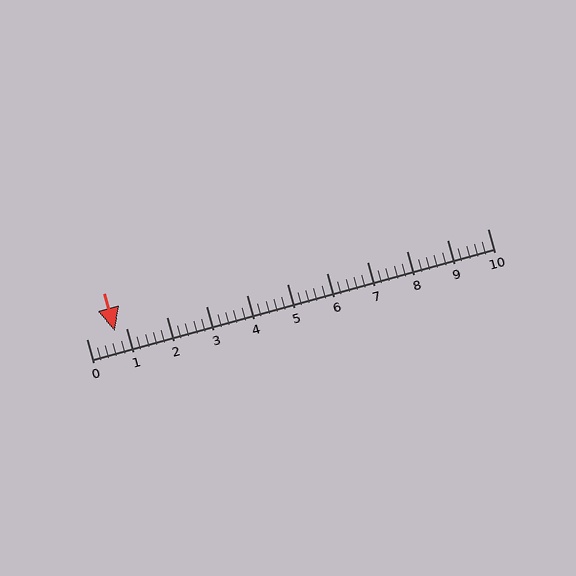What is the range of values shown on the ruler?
The ruler shows values from 0 to 10.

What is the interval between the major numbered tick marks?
The major tick marks are spaced 1 units apart.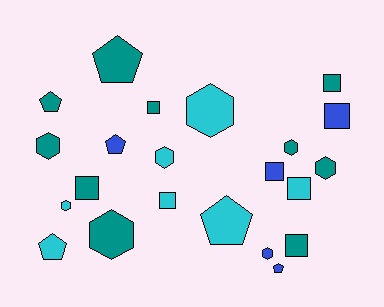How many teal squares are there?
There are 4 teal squares.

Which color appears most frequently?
Teal, with 10 objects.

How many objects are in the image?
There are 22 objects.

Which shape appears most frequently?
Hexagon, with 8 objects.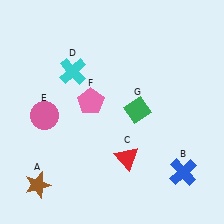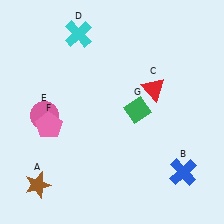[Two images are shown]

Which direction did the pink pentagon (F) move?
The pink pentagon (F) moved left.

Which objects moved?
The objects that moved are: the red triangle (C), the cyan cross (D), the pink pentagon (F).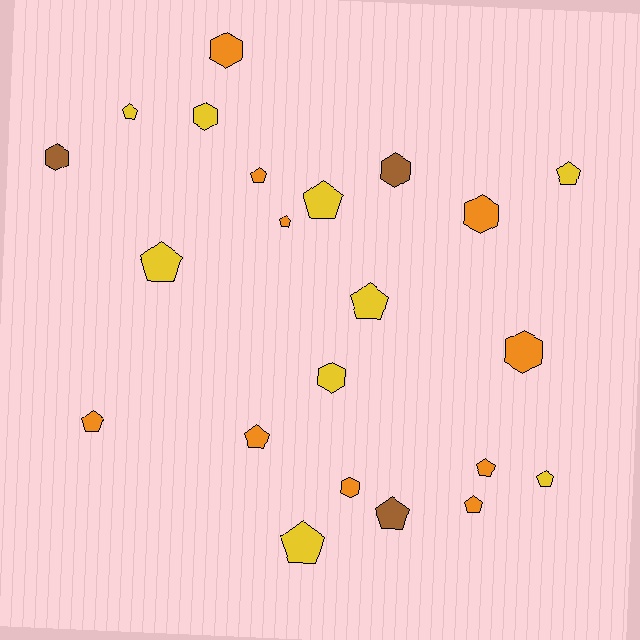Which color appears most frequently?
Orange, with 10 objects.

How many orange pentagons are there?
There are 6 orange pentagons.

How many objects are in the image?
There are 22 objects.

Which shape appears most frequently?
Pentagon, with 14 objects.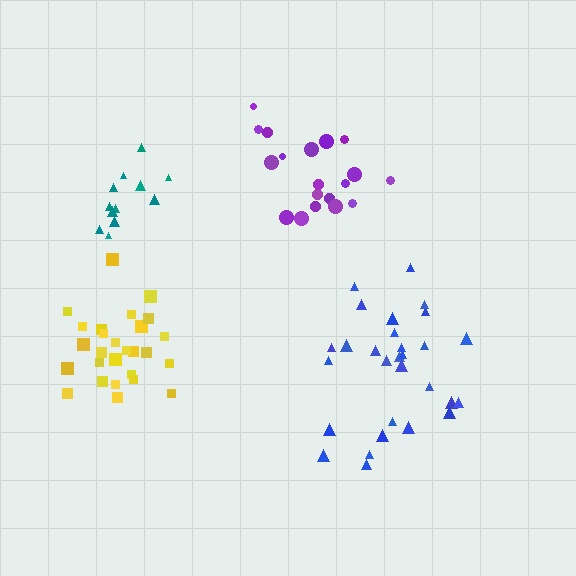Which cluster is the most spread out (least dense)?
Blue.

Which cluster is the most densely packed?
Yellow.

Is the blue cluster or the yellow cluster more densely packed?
Yellow.